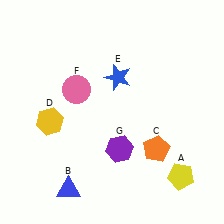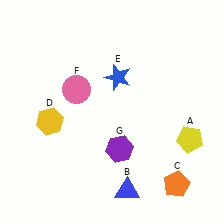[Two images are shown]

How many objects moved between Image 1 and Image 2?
3 objects moved between the two images.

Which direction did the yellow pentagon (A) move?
The yellow pentagon (A) moved up.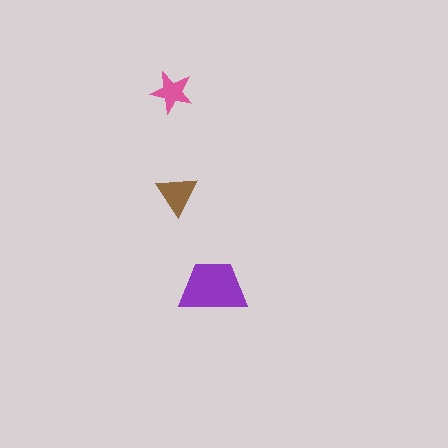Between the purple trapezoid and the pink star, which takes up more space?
The purple trapezoid.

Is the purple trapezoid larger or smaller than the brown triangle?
Larger.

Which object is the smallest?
The pink star.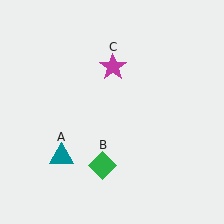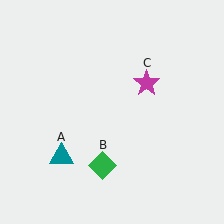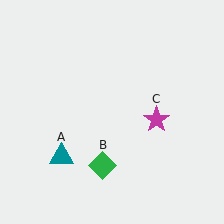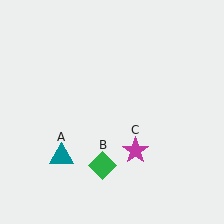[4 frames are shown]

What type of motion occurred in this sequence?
The magenta star (object C) rotated clockwise around the center of the scene.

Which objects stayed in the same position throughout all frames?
Teal triangle (object A) and green diamond (object B) remained stationary.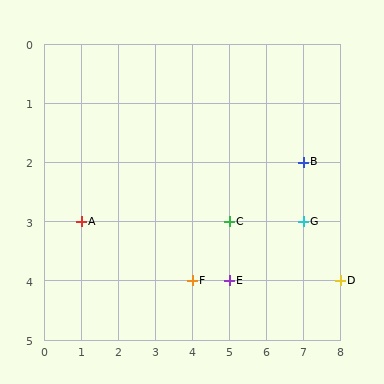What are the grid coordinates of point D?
Point D is at grid coordinates (8, 4).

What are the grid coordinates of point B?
Point B is at grid coordinates (7, 2).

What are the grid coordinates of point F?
Point F is at grid coordinates (4, 4).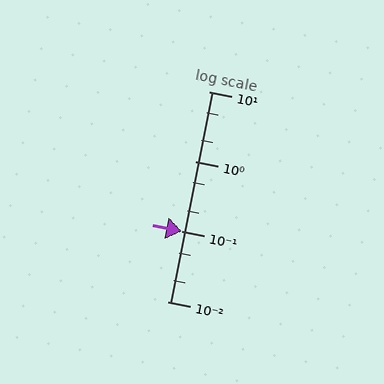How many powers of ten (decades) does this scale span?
The scale spans 3 decades, from 0.01 to 10.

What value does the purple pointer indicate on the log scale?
The pointer indicates approximately 0.1.